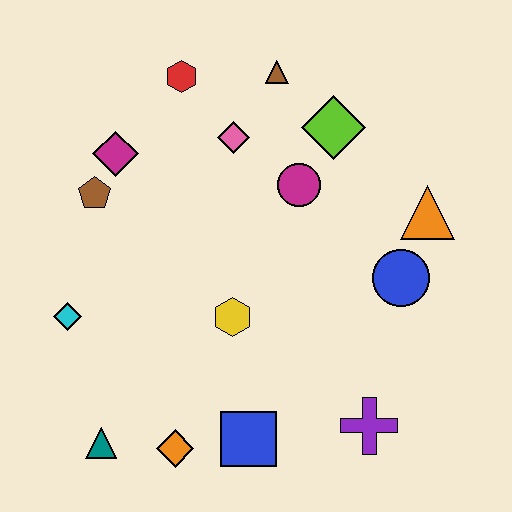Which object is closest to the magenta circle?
The lime diamond is closest to the magenta circle.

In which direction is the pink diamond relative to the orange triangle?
The pink diamond is to the left of the orange triangle.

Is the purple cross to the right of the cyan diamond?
Yes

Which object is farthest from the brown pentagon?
The purple cross is farthest from the brown pentagon.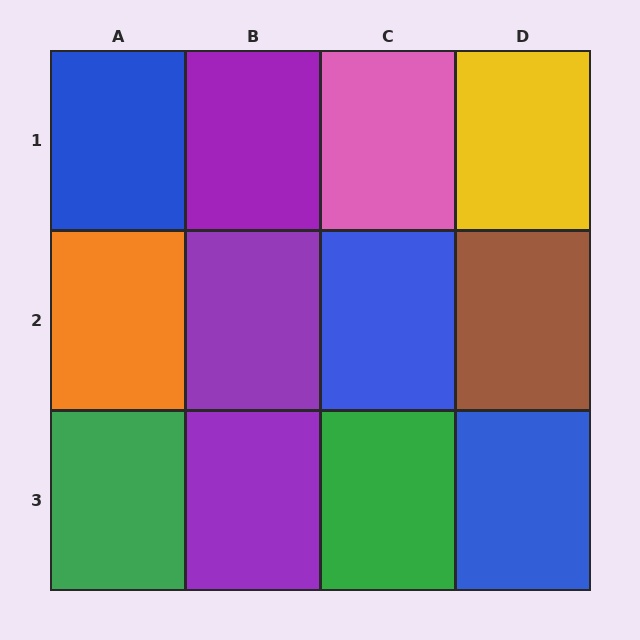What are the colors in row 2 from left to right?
Orange, purple, blue, brown.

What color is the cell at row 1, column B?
Purple.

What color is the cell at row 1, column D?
Yellow.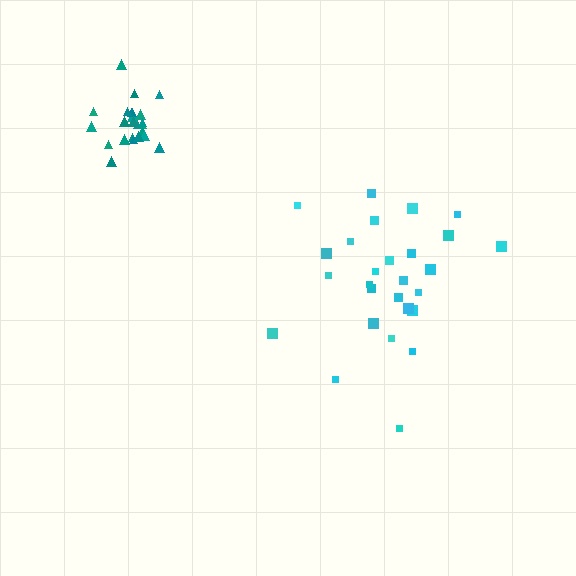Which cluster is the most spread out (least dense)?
Cyan.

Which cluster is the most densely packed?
Teal.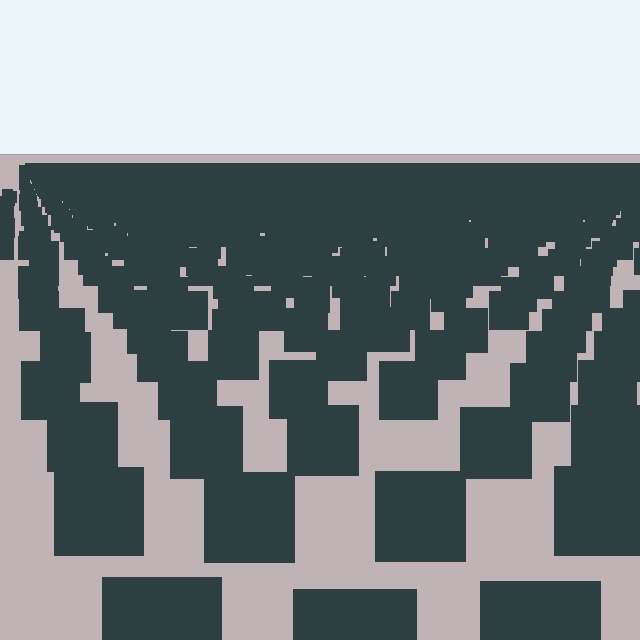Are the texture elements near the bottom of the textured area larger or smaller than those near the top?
Larger. Near the bottom, elements are closer to the viewer and appear at a bigger on-screen size.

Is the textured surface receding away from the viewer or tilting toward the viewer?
The surface is receding away from the viewer. Texture elements get smaller and denser toward the top.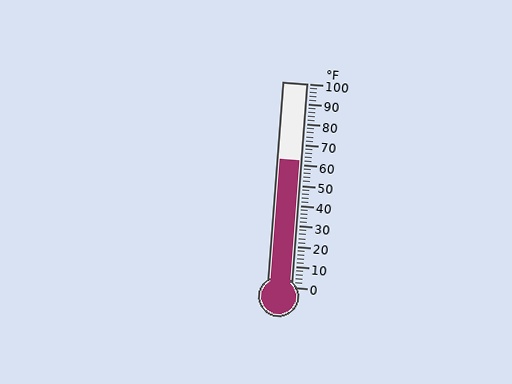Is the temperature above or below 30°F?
The temperature is above 30°F.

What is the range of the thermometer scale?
The thermometer scale ranges from 0°F to 100°F.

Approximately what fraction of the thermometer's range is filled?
The thermometer is filled to approximately 60% of its range.